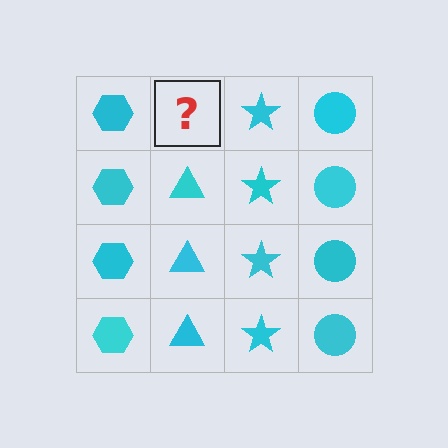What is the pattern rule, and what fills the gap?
The rule is that each column has a consistent shape. The gap should be filled with a cyan triangle.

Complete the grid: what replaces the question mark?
The question mark should be replaced with a cyan triangle.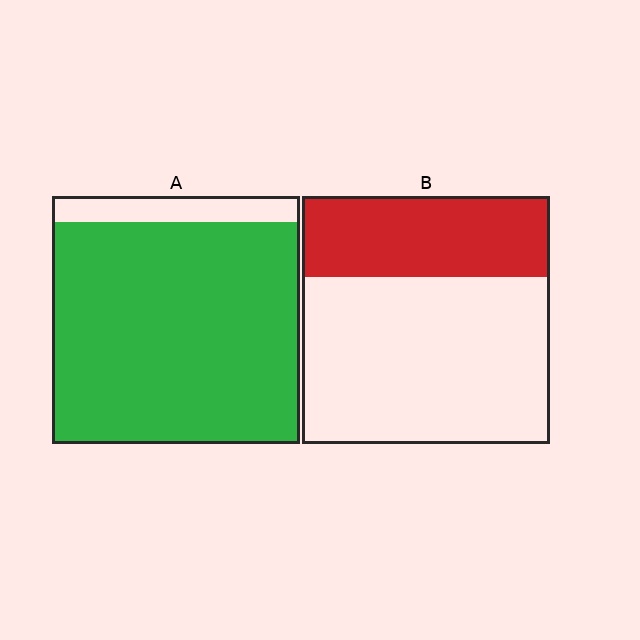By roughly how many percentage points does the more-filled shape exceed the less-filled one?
By roughly 55 percentage points (A over B).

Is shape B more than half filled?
No.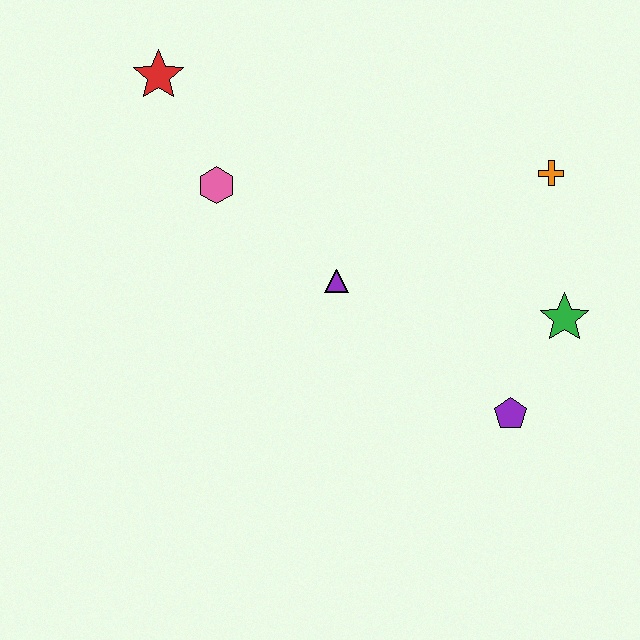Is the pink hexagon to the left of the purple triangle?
Yes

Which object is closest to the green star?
The purple pentagon is closest to the green star.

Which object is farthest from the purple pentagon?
The red star is farthest from the purple pentagon.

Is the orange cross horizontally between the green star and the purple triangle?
Yes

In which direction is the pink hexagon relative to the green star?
The pink hexagon is to the left of the green star.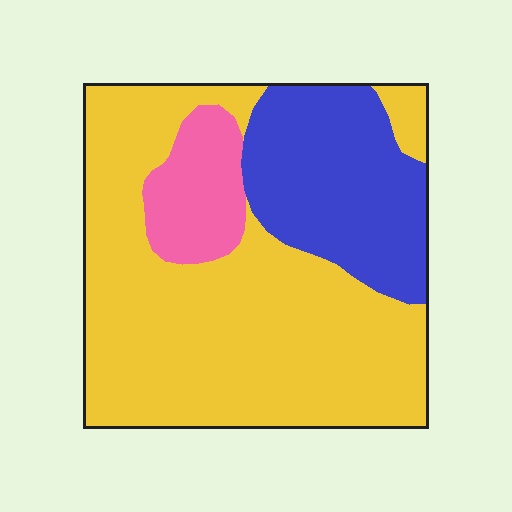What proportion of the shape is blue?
Blue covers around 25% of the shape.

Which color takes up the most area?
Yellow, at roughly 65%.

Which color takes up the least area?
Pink, at roughly 10%.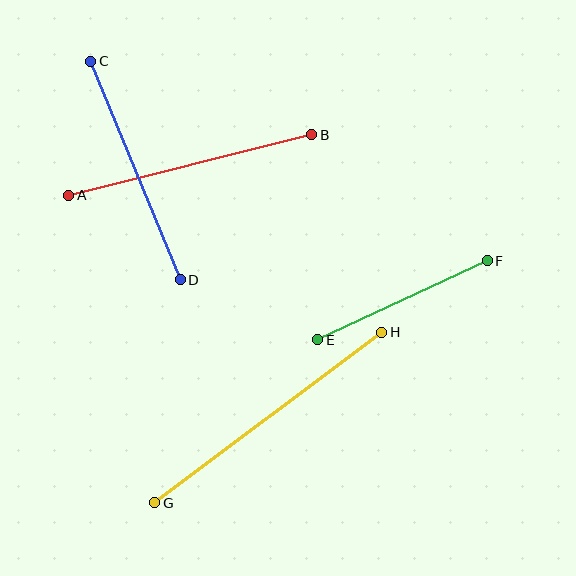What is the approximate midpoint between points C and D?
The midpoint is at approximately (135, 170) pixels.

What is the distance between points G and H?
The distance is approximately 284 pixels.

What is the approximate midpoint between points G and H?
The midpoint is at approximately (268, 418) pixels.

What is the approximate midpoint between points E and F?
The midpoint is at approximately (403, 300) pixels.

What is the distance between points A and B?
The distance is approximately 251 pixels.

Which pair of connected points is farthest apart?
Points G and H are farthest apart.